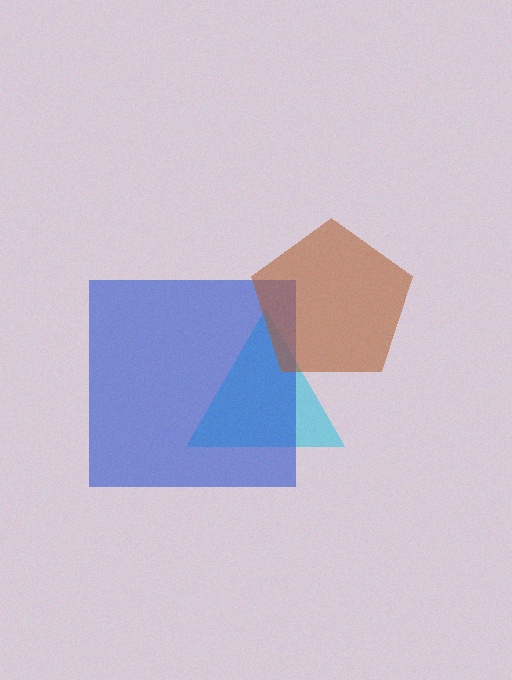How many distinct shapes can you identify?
There are 3 distinct shapes: a cyan triangle, a blue square, a brown pentagon.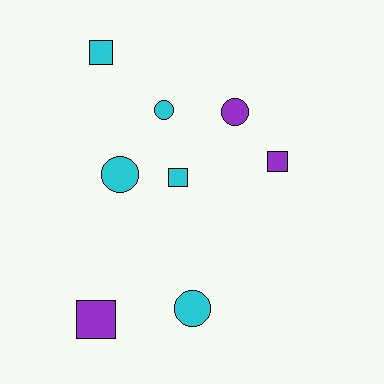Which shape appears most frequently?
Square, with 4 objects.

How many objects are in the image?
There are 8 objects.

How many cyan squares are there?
There are 2 cyan squares.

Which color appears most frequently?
Cyan, with 5 objects.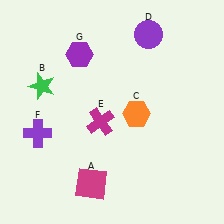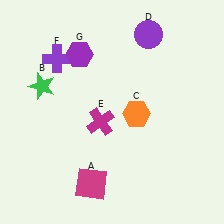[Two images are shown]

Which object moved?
The purple cross (F) moved up.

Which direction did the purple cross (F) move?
The purple cross (F) moved up.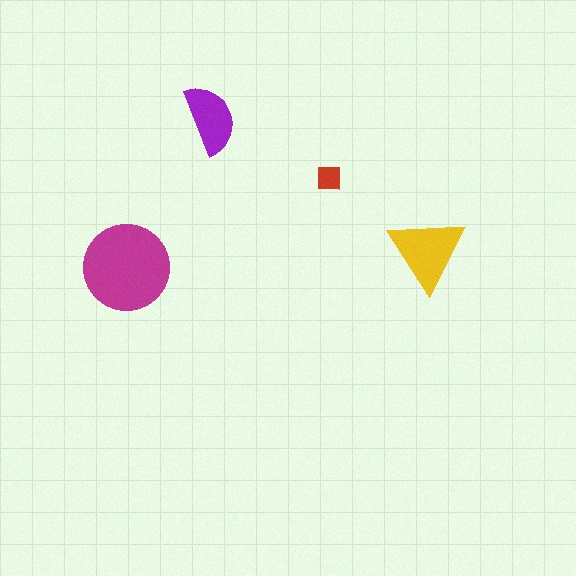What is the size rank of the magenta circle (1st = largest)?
1st.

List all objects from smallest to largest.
The red square, the purple semicircle, the yellow triangle, the magenta circle.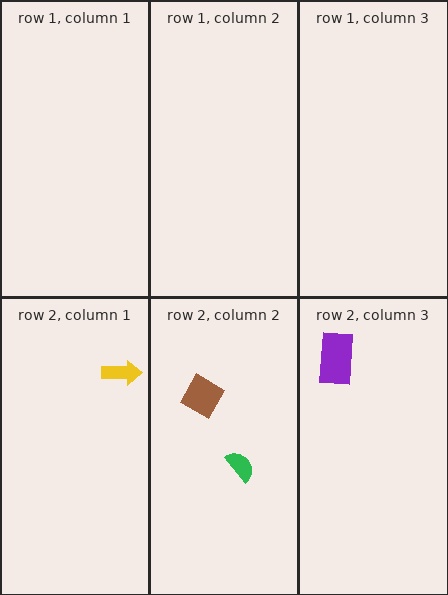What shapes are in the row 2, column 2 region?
The green semicircle, the brown diamond.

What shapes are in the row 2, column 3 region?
The purple rectangle.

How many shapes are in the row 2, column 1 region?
1.